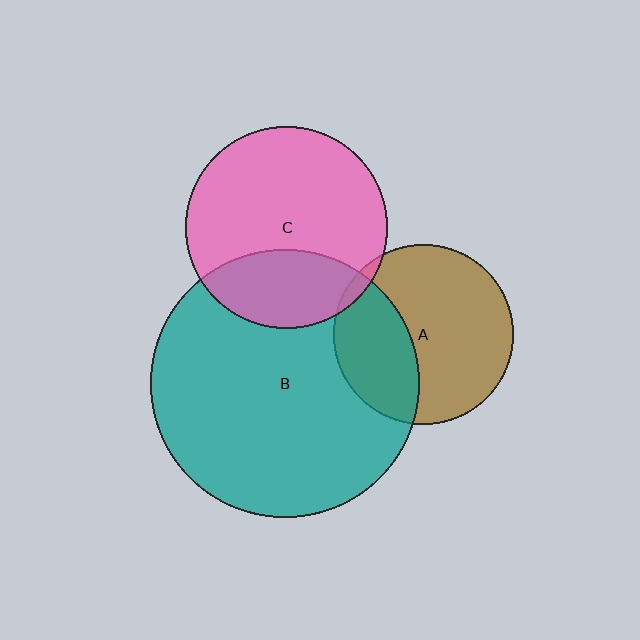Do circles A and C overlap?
Yes.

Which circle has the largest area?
Circle B (teal).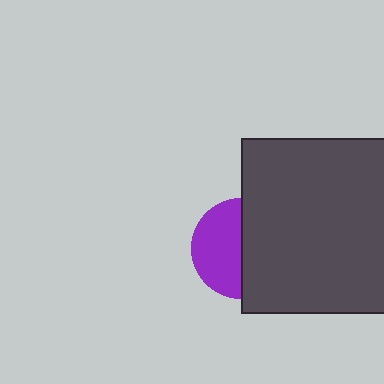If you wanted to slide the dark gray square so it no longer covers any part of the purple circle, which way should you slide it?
Slide it right — that is the most direct way to separate the two shapes.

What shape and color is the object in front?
The object in front is a dark gray square.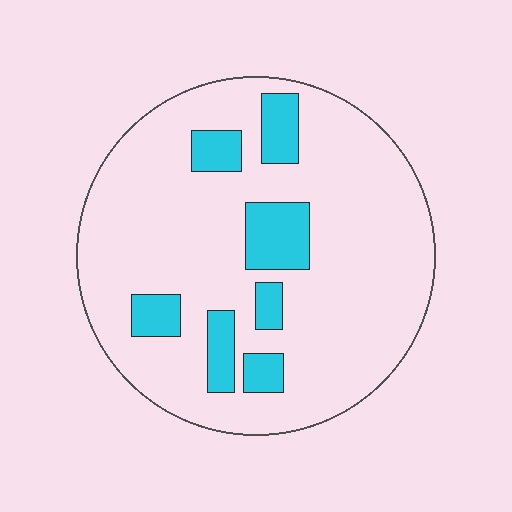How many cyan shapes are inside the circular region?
7.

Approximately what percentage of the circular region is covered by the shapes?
Approximately 15%.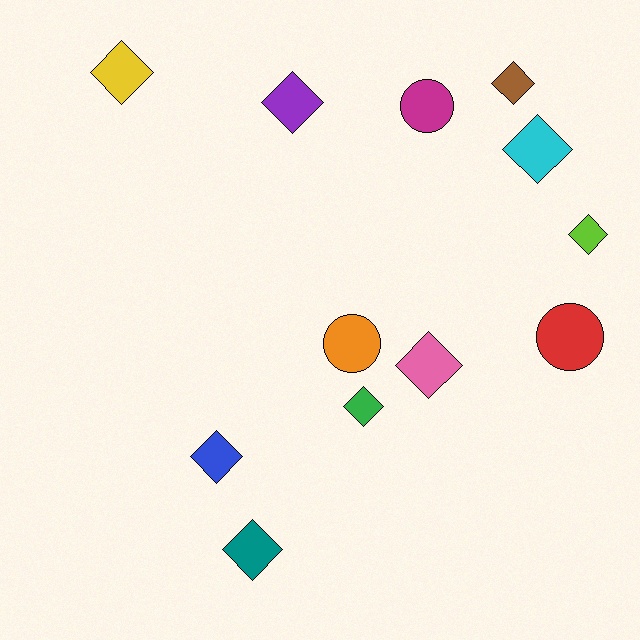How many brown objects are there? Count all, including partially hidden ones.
There is 1 brown object.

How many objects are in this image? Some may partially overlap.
There are 12 objects.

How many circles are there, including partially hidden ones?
There are 3 circles.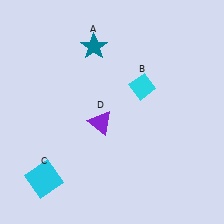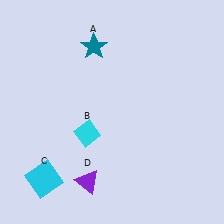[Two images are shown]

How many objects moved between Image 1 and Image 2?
2 objects moved between the two images.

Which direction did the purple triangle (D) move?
The purple triangle (D) moved down.